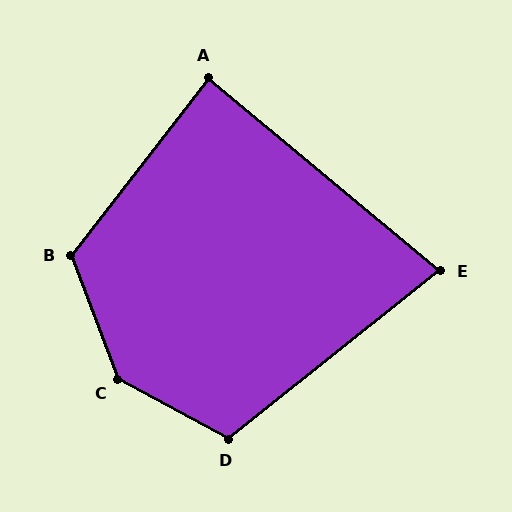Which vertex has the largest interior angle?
C, at approximately 139 degrees.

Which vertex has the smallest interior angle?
E, at approximately 78 degrees.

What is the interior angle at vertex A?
Approximately 88 degrees (approximately right).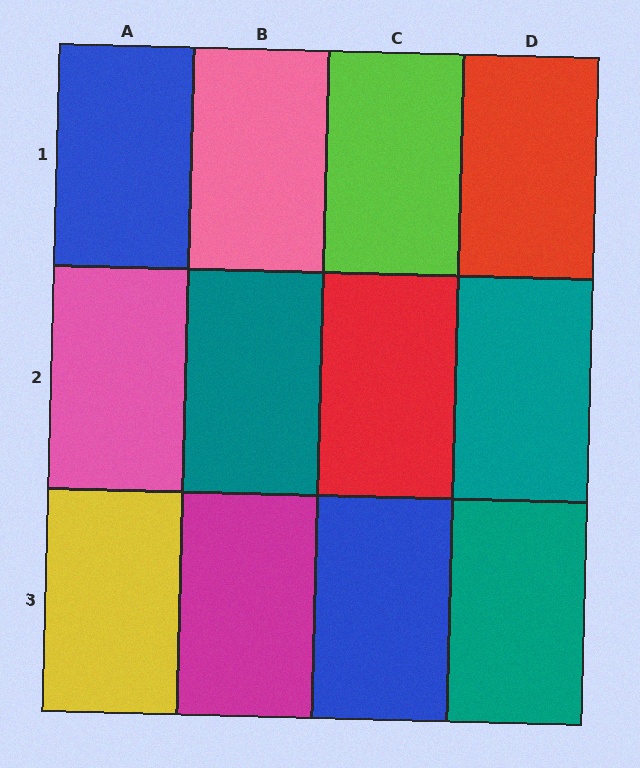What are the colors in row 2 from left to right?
Pink, teal, red, teal.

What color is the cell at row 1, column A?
Blue.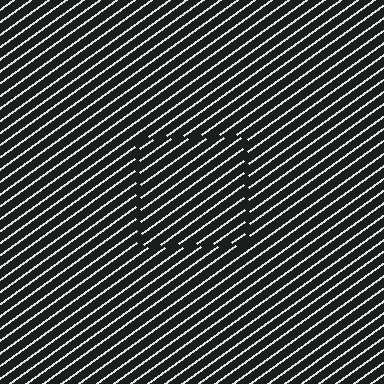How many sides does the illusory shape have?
4 sides — the line-ends trace a square.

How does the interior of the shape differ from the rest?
The interior of the shape contains the same grating, shifted by half a period — the contour is defined by the phase discontinuity where line-ends from the inner and outer gratings abut.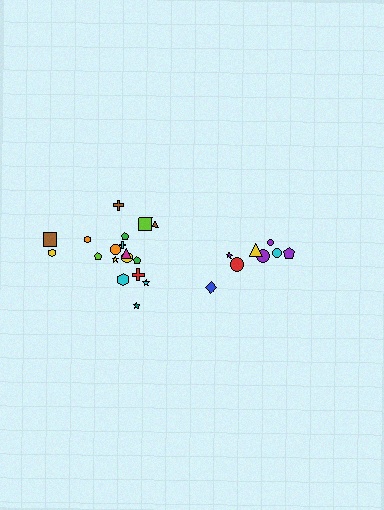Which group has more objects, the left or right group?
The left group.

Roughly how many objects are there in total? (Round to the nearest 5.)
Roughly 25 objects in total.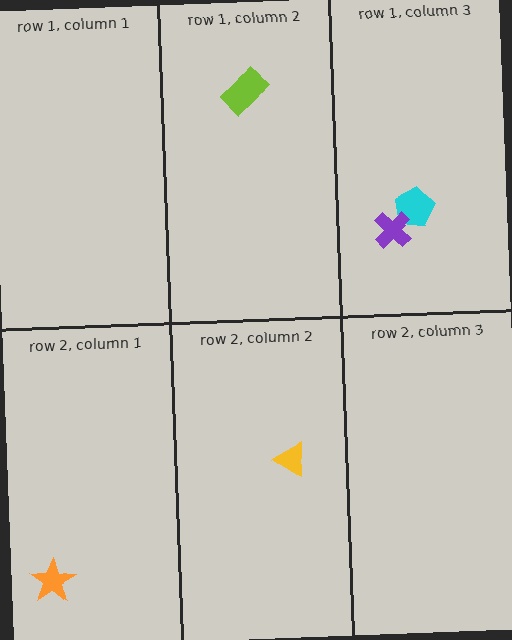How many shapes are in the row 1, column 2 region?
1.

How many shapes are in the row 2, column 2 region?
1.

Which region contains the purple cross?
The row 1, column 3 region.